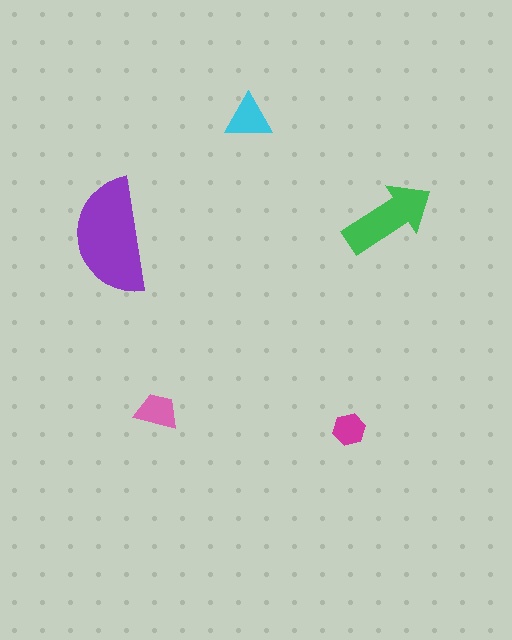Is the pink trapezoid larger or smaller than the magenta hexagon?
Larger.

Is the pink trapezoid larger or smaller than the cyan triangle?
Smaller.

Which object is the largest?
The purple semicircle.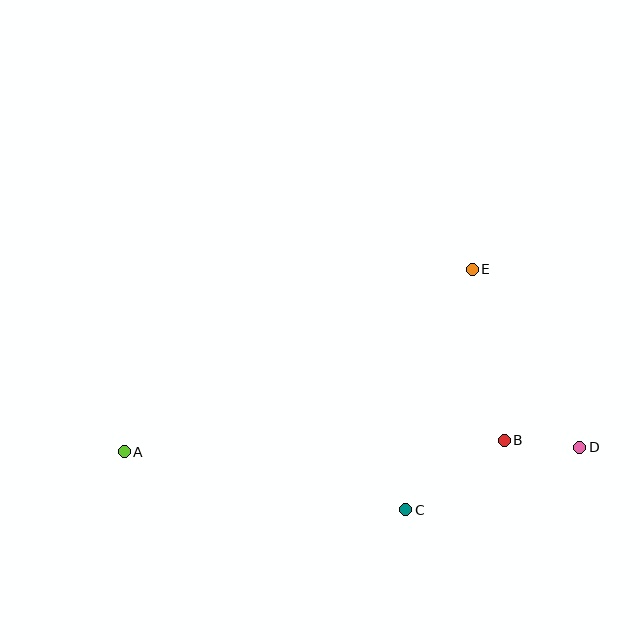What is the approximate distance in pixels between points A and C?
The distance between A and C is approximately 288 pixels.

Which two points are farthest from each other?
Points A and D are farthest from each other.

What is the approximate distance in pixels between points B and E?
The distance between B and E is approximately 174 pixels.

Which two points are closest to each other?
Points B and D are closest to each other.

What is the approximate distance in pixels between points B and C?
The distance between B and C is approximately 120 pixels.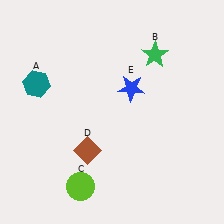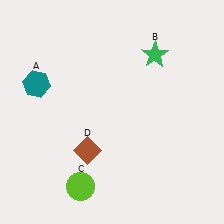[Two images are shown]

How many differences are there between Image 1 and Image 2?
There is 1 difference between the two images.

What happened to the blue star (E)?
The blue star (E) was removed in Image 2. It was in the top-right area of Image 1.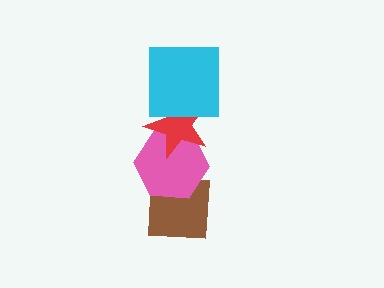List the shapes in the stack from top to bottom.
From top to bottom: the cyan square, the red star, the pink hexagon, the brown square.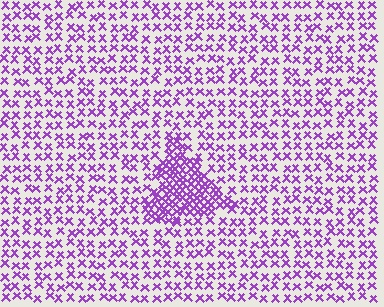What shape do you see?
I see a triangle.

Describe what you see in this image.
The image contains small purple elements arranged at two different densities. A triangle-shaped region is visible where the elements are more densely packed than the surrounding area.